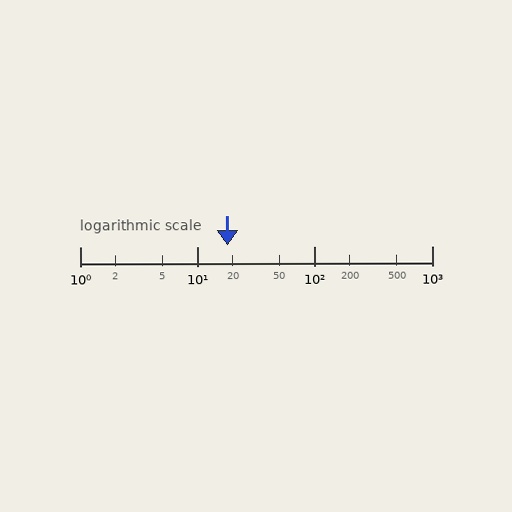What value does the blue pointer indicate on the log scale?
The pointer indicates approximately 18.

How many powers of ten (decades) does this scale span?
The scale spans 3 decades, from 1 to 1000.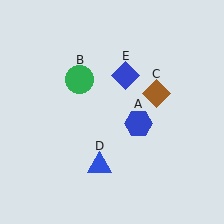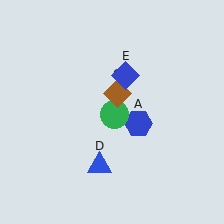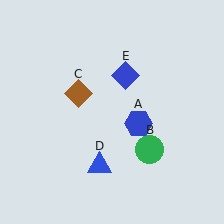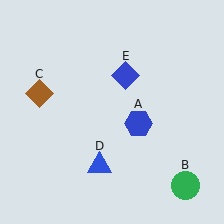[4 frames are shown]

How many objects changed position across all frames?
2 objects changed position: green circle (object B), brown diamond (object C).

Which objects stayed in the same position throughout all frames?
Blue hexagon (object A) and blue triangle (object D) and blue diamond (object E) remained stationary.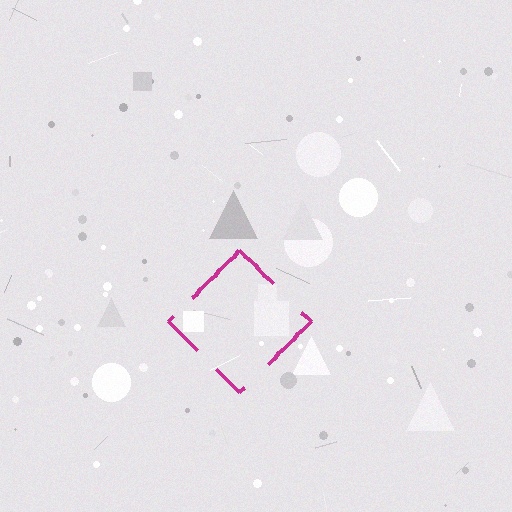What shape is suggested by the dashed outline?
The dashed outline suggests a diamond.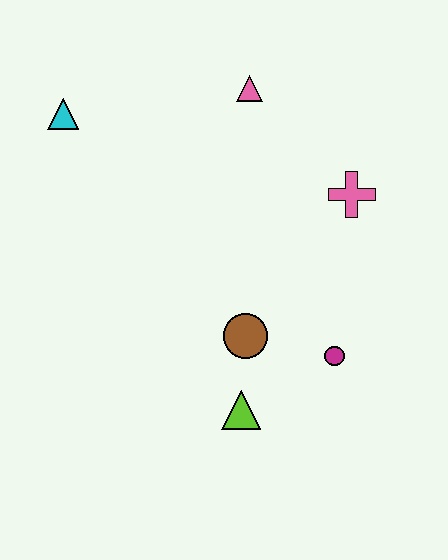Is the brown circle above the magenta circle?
Yes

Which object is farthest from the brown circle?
The cyan triangle is farthest from the brown circle.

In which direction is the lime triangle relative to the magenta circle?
The lime triangle is to the left of the magenta circle.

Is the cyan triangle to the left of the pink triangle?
Yes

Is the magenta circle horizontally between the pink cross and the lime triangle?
Yes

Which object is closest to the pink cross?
The pink triangle is closest to the pink cross.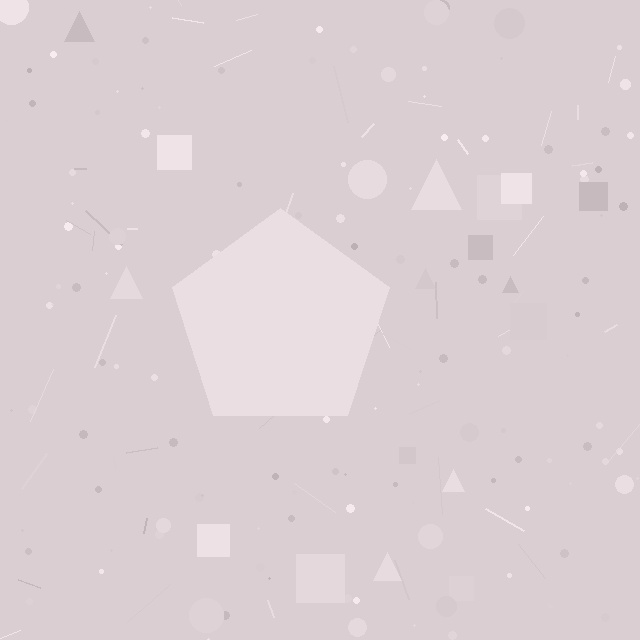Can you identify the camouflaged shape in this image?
The camouflaged shape is a pentagon.